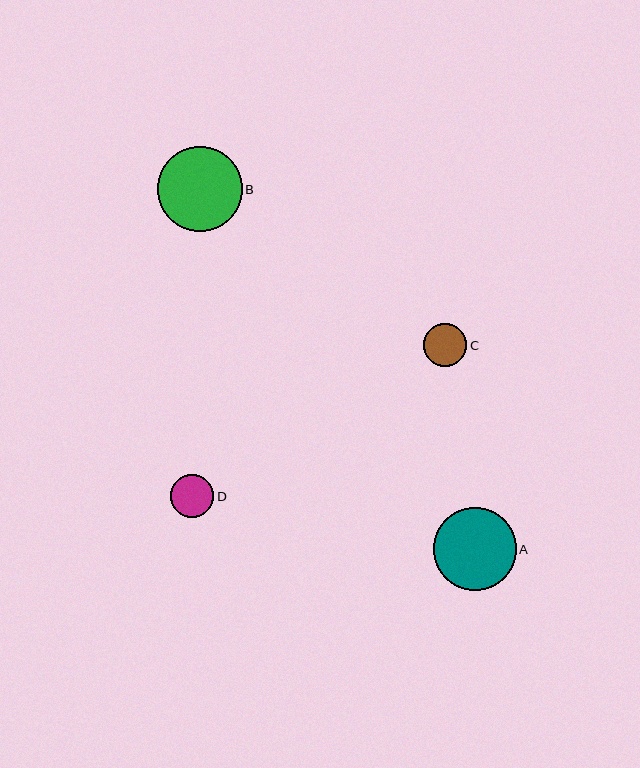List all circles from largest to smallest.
From largest to smallest: B, A, D, C.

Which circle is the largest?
Circle B is the largest with a size of approximately 85 pixels.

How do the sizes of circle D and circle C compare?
Circle D and circle C are approximately the same size.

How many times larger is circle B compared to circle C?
Circle B is approximately 2.0 times the size of circle C.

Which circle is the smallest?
Circle C is the smallest with a size of approximately 43 pixels.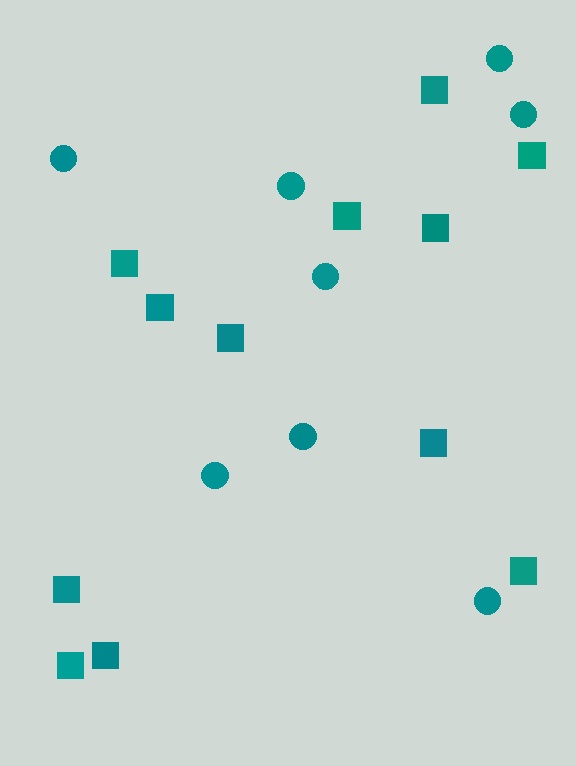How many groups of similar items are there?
There are 2 groups: one group of squares (12) and one group of circles (8).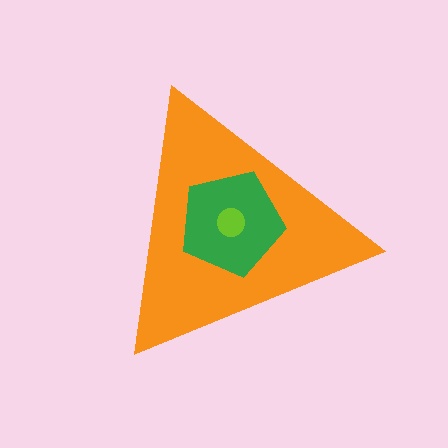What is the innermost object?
The lime circle.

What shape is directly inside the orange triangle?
The green pentagon.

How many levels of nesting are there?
3.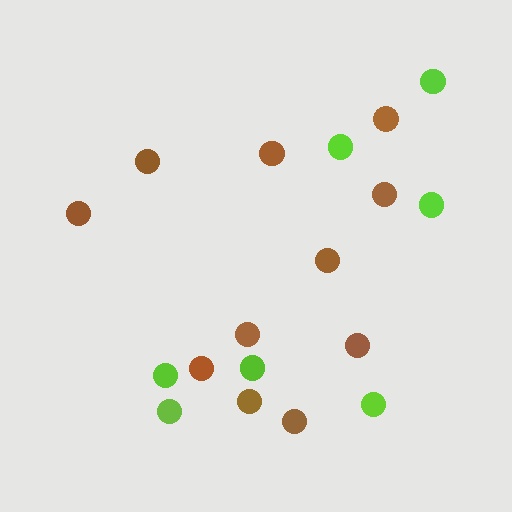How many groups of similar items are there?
There are 2 groups: one group of lime circles (7) and one group of brown circles (11).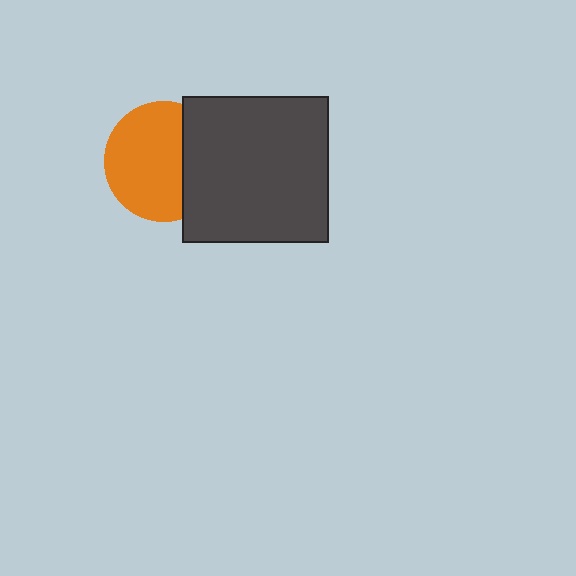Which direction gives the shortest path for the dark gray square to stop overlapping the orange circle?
Moving right gives the shortest separation.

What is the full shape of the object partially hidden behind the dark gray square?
The partially hidden object is an orange circle.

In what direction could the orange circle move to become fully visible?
The orange circle could move left. That would shift it out from behind the dark gray square entirely.